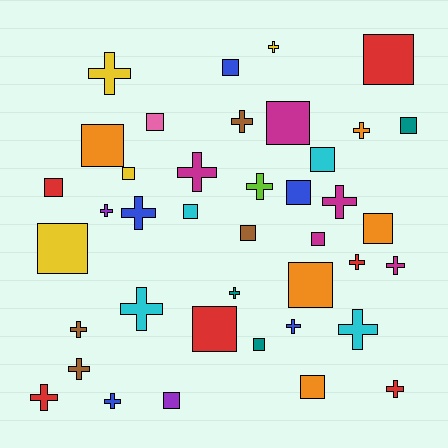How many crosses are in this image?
There are 20 crosses.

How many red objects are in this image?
There are 6 red objects.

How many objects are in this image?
There are 40 objects.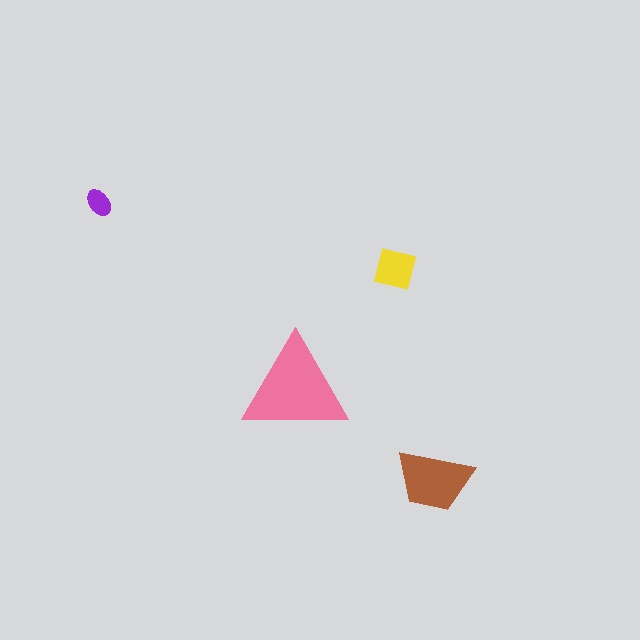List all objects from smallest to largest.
The purple ellipse, the yellow square, the brown trapezoid, the pink triangle.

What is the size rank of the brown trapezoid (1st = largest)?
2nd.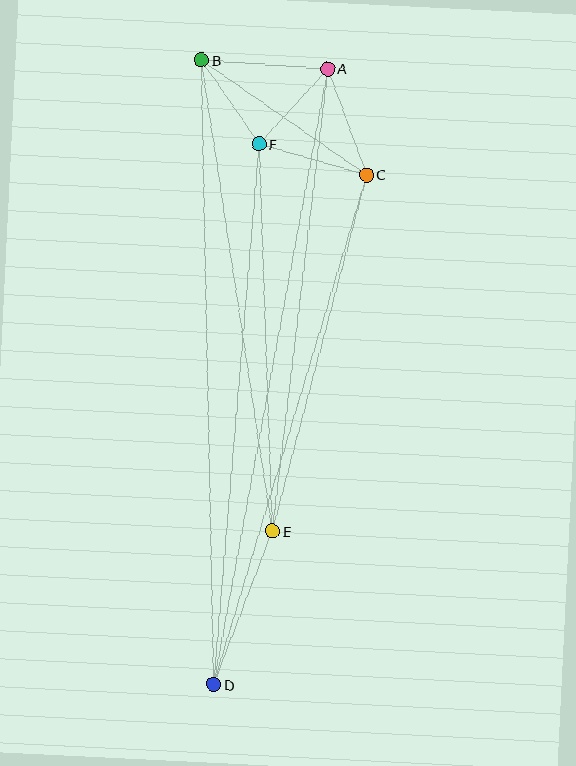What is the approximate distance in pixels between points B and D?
The distance between B and D is approximately 624 pixels.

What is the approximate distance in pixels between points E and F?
The distance between E and F is approximately 387 pixels.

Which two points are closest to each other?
Points B and F are closest to each other.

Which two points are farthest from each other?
Points A and D are farthest from each other.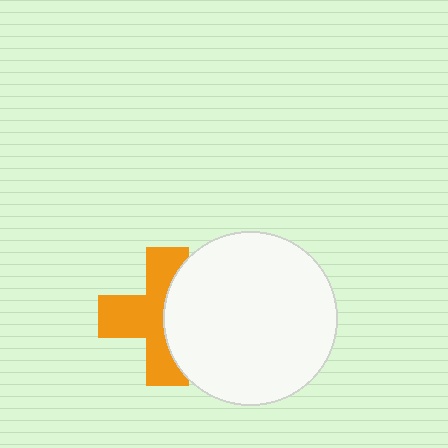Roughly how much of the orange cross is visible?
About half of it is visible (roughly 57%).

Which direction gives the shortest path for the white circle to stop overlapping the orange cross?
Moving right gives the shortest separation.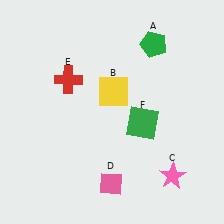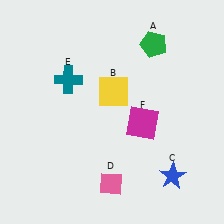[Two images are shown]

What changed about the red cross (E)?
In Image 1, E is red. In Image 2, it changed to teal.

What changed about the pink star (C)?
In Image 1, C is pink. In Image 2, it changed to blue.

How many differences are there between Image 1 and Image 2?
There are 3 differences between the two images.